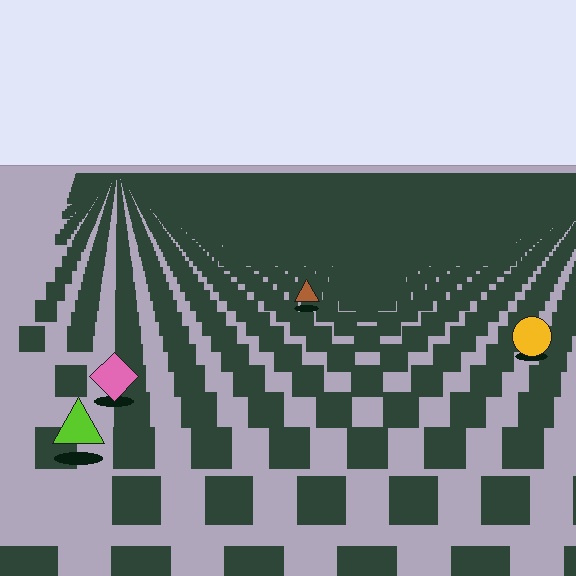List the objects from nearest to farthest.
From nearest to farthest: the lime triangle, the pink diamond, the yellow circle, the brown triangle.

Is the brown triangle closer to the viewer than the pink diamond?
No. The pink diamond is closer — you can tell from the texture gradient: the ground texture is coarser near it.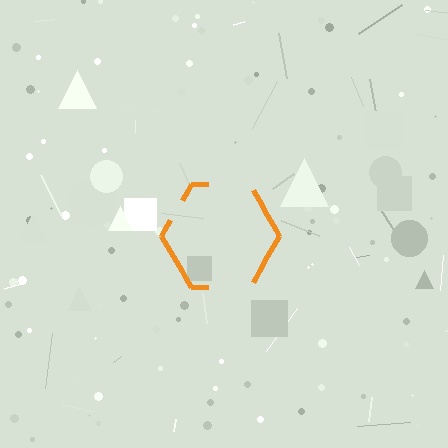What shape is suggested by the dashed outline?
The dashed outline suggests a hexagon.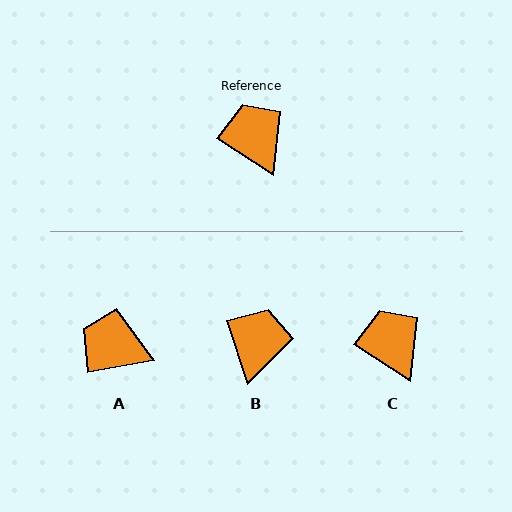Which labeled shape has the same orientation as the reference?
C.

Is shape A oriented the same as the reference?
No, it is off by about 42 degrees.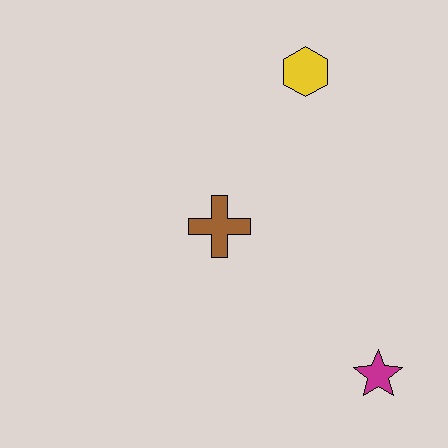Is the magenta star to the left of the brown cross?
No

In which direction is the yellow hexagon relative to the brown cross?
The yellow hexagon is above the brown cross.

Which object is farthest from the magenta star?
The yellow hexagon is farthest from the magenta star.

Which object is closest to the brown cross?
The yellow hexagon is closest to the brown cross.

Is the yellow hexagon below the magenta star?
No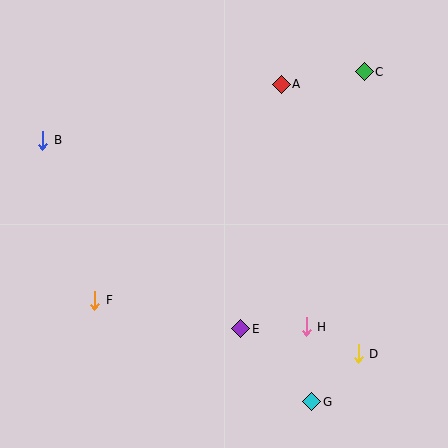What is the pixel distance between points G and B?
The distance between G and B is 376 pixels.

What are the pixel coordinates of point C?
Point C is at (364, 72).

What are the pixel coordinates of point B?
Point B is at (43, 140).